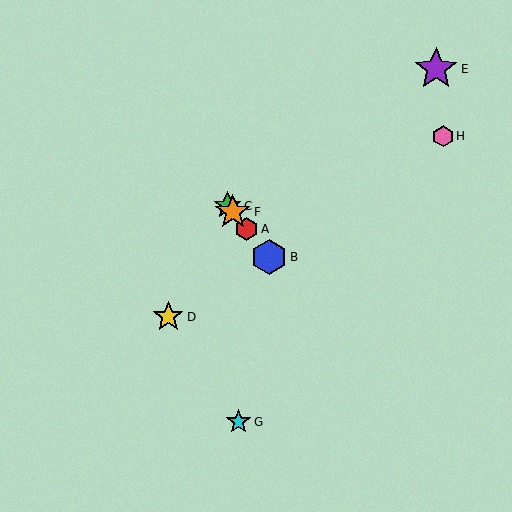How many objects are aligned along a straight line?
4 objects (A, B, C, F) are aligned along a straight line.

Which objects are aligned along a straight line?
Objects A, B, C, F are aligned along a straight line.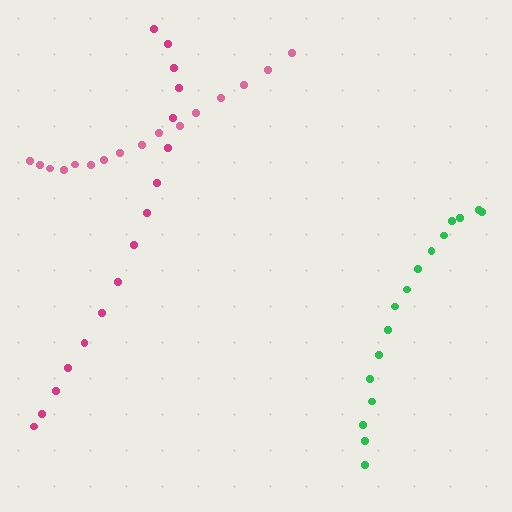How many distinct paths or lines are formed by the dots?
There are 3 distinct paths.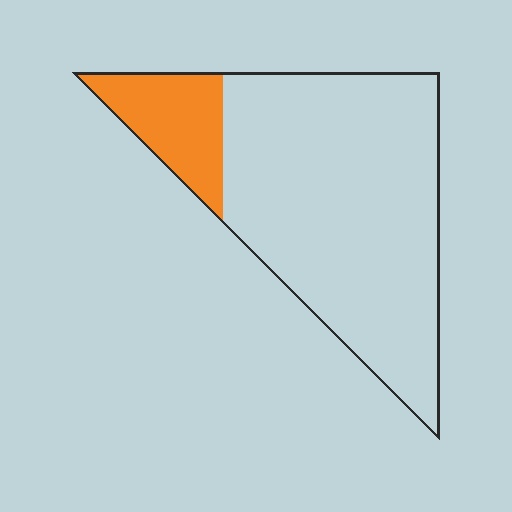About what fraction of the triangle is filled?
About one sixth (1/6).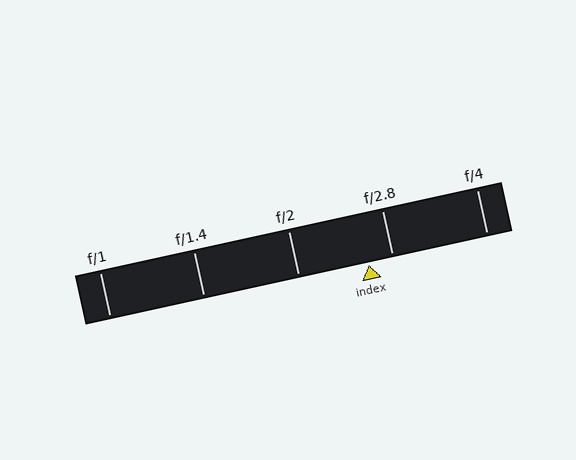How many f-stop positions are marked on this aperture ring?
There are 5 f-stop positions marked.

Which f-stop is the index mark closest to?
The index mark is closest to f/2.8.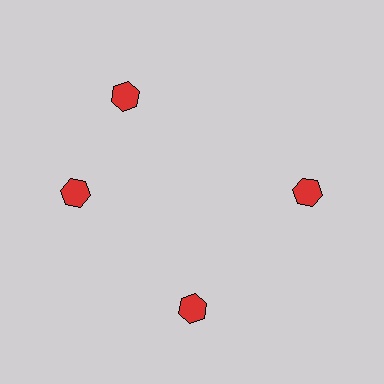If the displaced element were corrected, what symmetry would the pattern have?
It would have 4-fold rotational symmetry — the pattern would map onto itself every 90 degrees.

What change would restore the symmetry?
The symmetry would be restored by rotating it back into even spacing with its neighbors so that all 4 hexagons sit at equal angles and equal distance from the center.